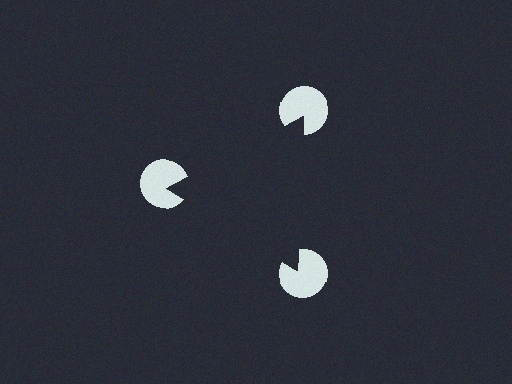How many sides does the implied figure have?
3 sides.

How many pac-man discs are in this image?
There are 3 — one at each vertex of the illusory triangle.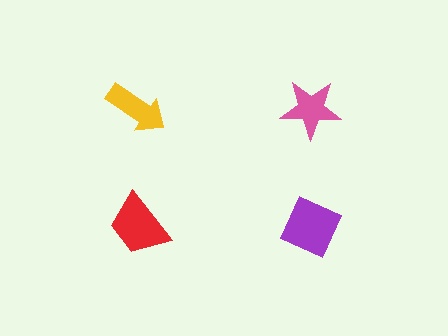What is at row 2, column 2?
A purple diamond.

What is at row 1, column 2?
A pink star.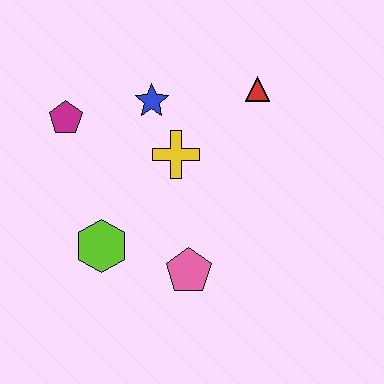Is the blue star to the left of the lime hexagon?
No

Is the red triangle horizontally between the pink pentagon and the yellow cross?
No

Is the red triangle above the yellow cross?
Yes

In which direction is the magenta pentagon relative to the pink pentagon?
The magenta pentagon is above the pink pentagon.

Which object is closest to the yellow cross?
The blue star is closest to the yellow cross.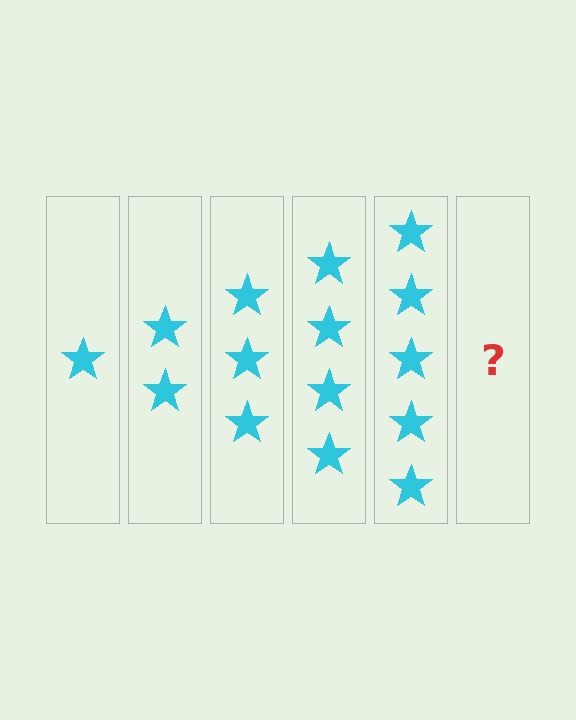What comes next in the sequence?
The next element should be 6 stars.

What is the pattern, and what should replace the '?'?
The pattern is that each step adds one more star. The '?' should be 6 stars.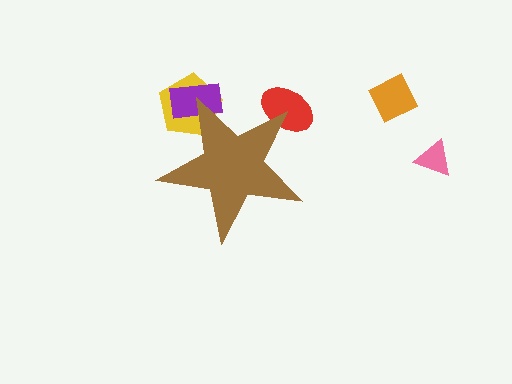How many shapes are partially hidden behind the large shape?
3 shapes are partially hidden.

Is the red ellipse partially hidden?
Yes, the red ellipse is partially hidden behind the brown star.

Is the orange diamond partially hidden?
No, the orange diamond is fully visible.